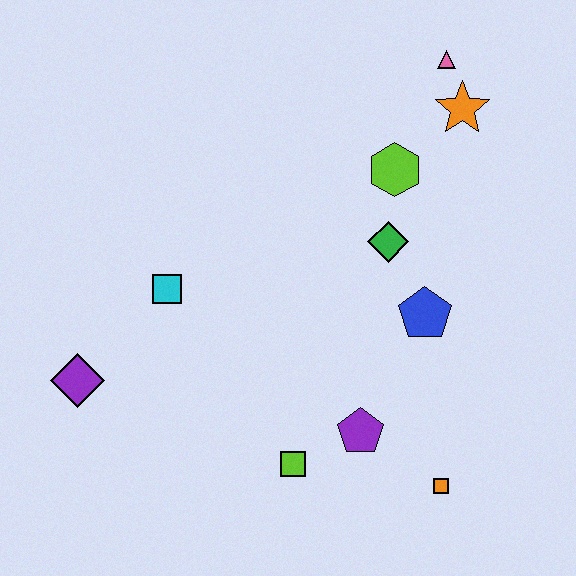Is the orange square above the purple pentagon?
No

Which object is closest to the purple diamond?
The cyan square is closest to the purple diamond.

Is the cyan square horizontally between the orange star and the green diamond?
No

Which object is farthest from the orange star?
The purple diamond is farthest from the orange star.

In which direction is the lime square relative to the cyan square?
The lime square is below the cyan square.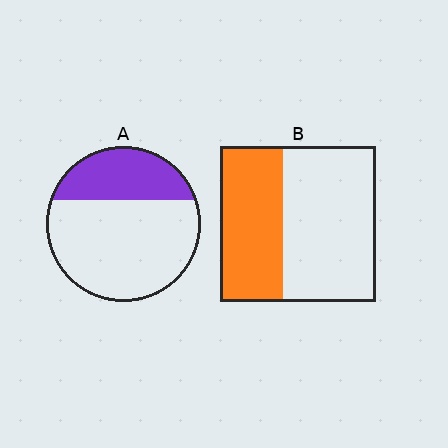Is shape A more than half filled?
No.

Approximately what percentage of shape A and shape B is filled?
A is approximately 30% and B is approximately 40%.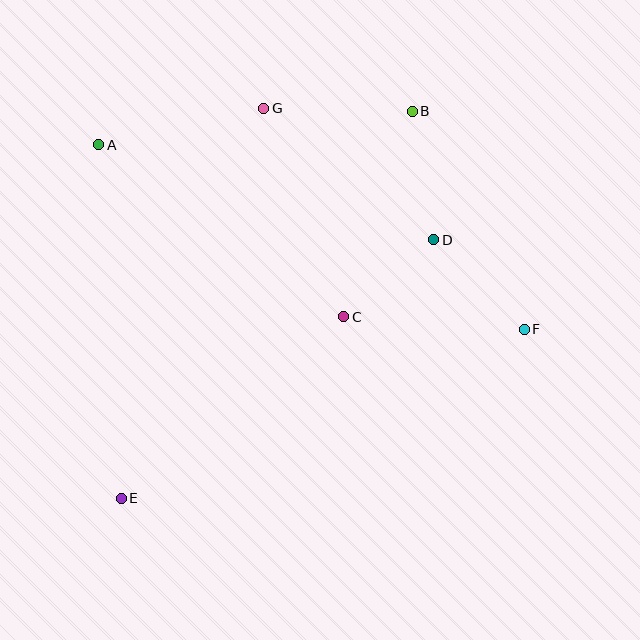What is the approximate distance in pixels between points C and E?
The distance between C and E is approximately 287 pixels.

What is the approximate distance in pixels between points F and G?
The distance between F and G is approximately 342 pixels.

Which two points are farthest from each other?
Points B and E are farthest from each other.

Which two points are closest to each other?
Points C and D are closest to each other.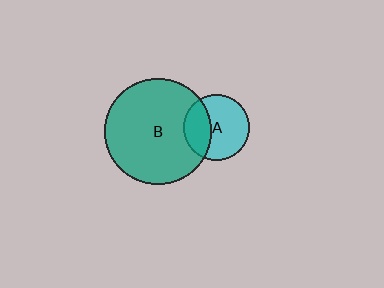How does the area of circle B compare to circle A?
Approximately 2.6 times.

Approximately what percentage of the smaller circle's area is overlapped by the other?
Approximately 35%.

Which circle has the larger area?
Circle B (teal).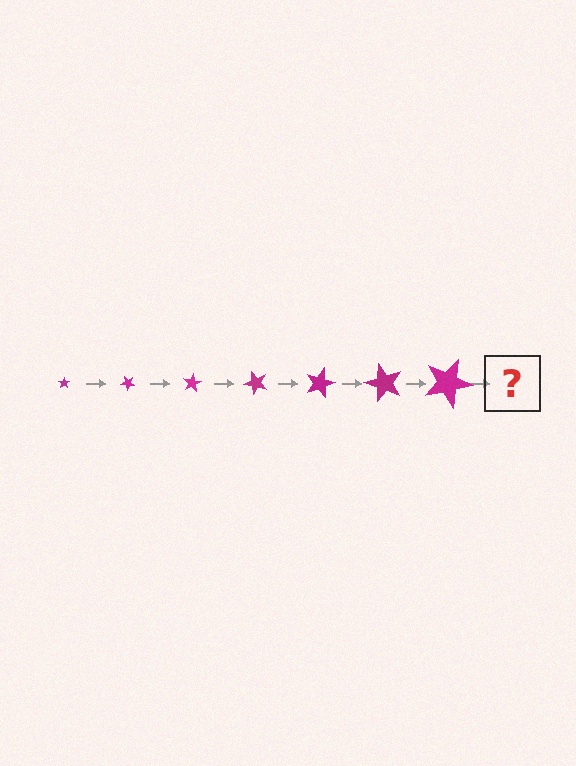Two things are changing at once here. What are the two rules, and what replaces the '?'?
The two rules are that the star grows larger each step and it rotates 40 degrees each step. The '?' should be a star, larger than the previous one and rotated 280 degrees from the start.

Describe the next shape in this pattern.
It should be a star, larger than the previous one and rotated 280 degrees from the start.